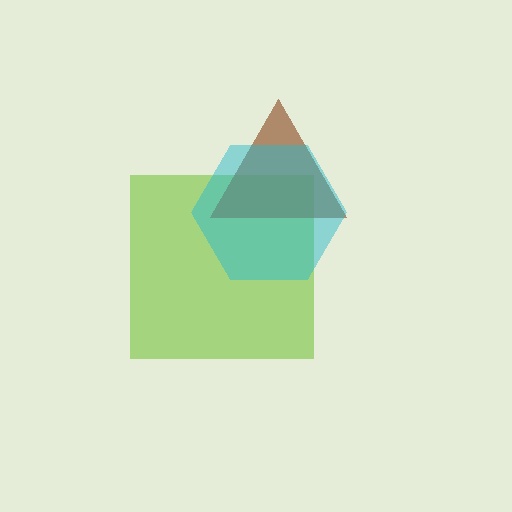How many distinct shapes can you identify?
There are 3 distinct shapes: a lime square, a brown triangle, a cyan hexagon.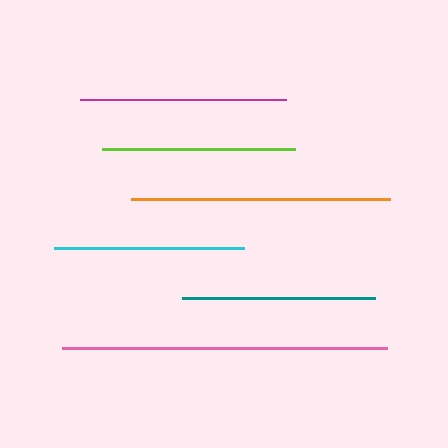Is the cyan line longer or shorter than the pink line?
The pink line is longer than the cyan line.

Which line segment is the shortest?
The cyan line is the shortest at approximately 190 pixels.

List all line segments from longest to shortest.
From longest to shortest: pink, orange, magenta, lime, teal, cyan.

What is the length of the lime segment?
The lime segment is approximately 193 pixels long.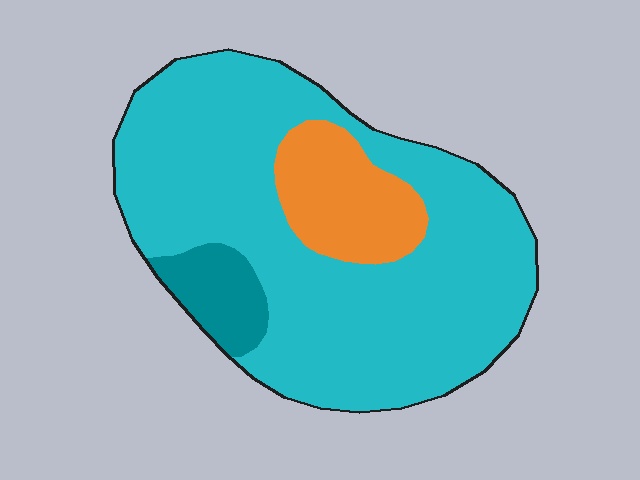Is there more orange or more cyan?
Cyan.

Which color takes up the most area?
Cyan, at roughly 80%.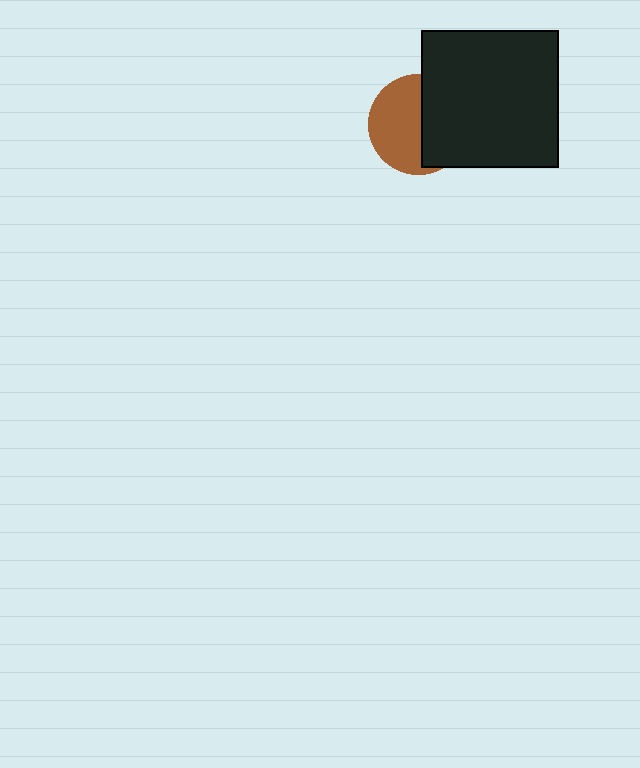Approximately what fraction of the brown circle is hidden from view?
Roughly 45% of the brown circle is hidden behind the black square.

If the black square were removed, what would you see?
You would see the complete brown circle.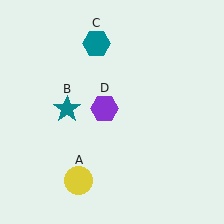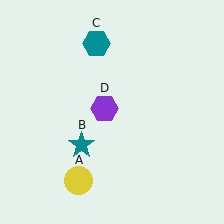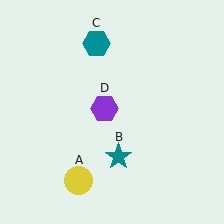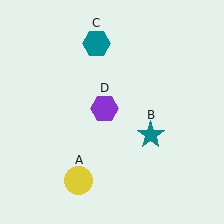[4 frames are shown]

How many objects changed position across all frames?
1 object changed position: teal star (object B).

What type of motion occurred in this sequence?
The teal star (object B) rotated counterclockwise around the center of the scene.